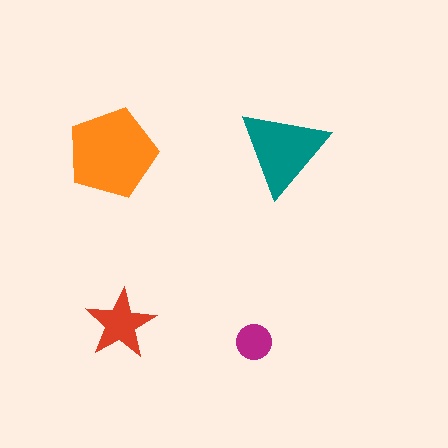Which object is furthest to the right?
The teal triangle is rightmost.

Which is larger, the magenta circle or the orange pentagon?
The orange pentagon.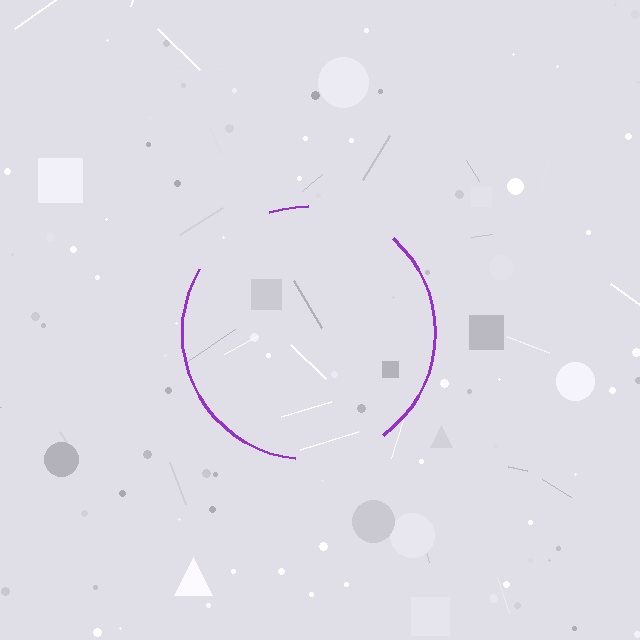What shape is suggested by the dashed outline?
The dashed outline suggests a circle.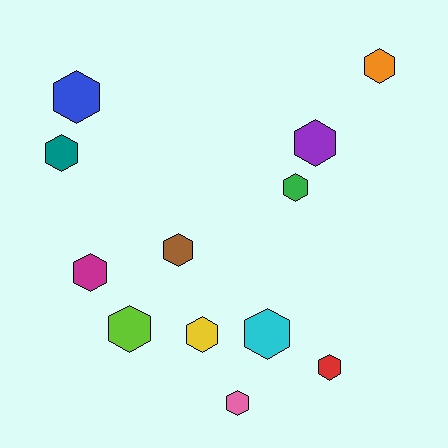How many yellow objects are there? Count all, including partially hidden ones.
There is 1 yellow object.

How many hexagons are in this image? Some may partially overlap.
There are 12 hexagons.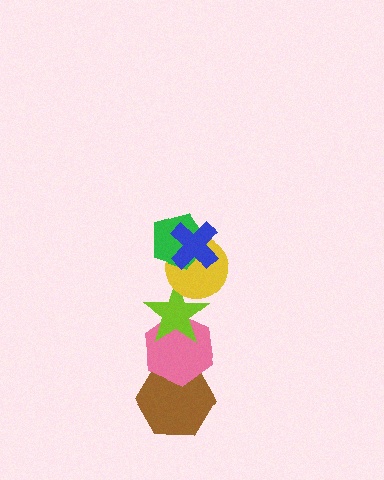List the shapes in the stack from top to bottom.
From top to bottom: the blue cross, the green pentagon, the yellow circle, the lime star, the pink hexagon, the brown hexagon.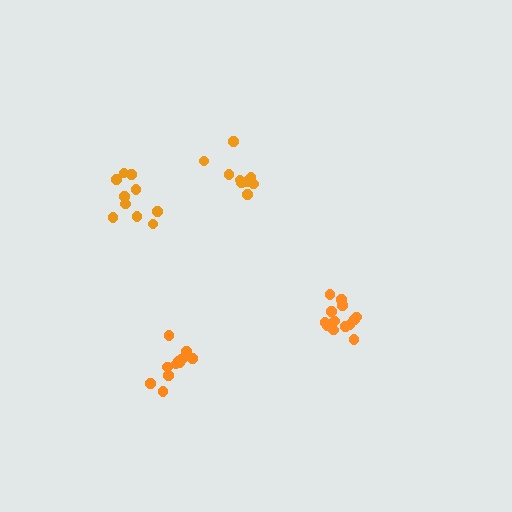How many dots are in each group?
Group 1: 9 dots, Group 2: 11 dots, Group 3: 10 dots, Group 4: 13 dots (43 total).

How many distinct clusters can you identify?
There are 4 distinct clusters.